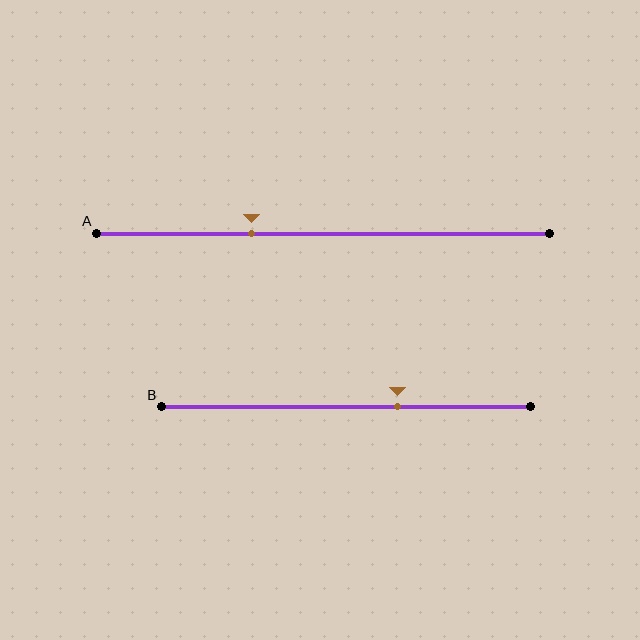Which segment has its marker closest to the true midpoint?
Segment B has its marker closest to the true midpoint.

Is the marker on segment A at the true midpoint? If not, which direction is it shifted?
No, the marker on segment A is shifted to the left by about 16% of the segment length.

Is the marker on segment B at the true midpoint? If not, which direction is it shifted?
No, the marker on segment B is shifted to the right by about 14% of the segment length.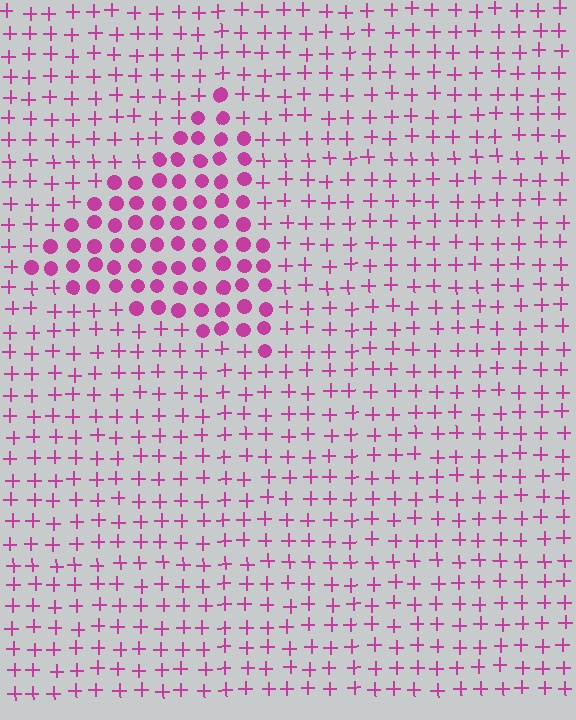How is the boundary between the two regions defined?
The boundary is defined by a change in element shape: circles inside vs. plus signs outside. All elements share the same color and spacing.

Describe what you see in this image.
The image is filled with small magenta elements arranged in a uniform grid. A triangle-shaped region contains circles, while the surrounding area contains plus signs. The boundary is defined purely by the change in element shape.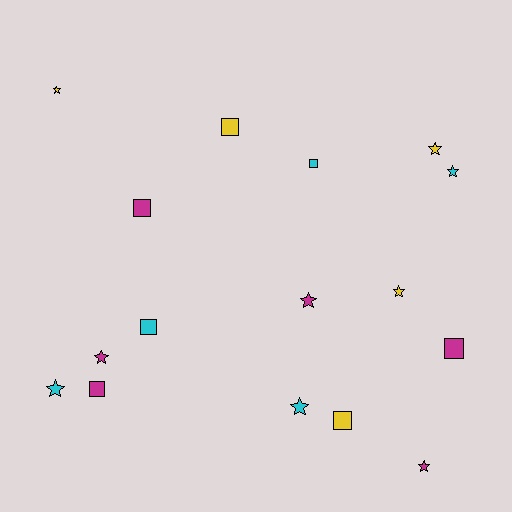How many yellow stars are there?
There are 3 yellow stars.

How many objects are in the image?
There are 16 objects.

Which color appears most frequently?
Magenta, with 6 objects.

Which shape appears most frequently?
Star, with 9 objects.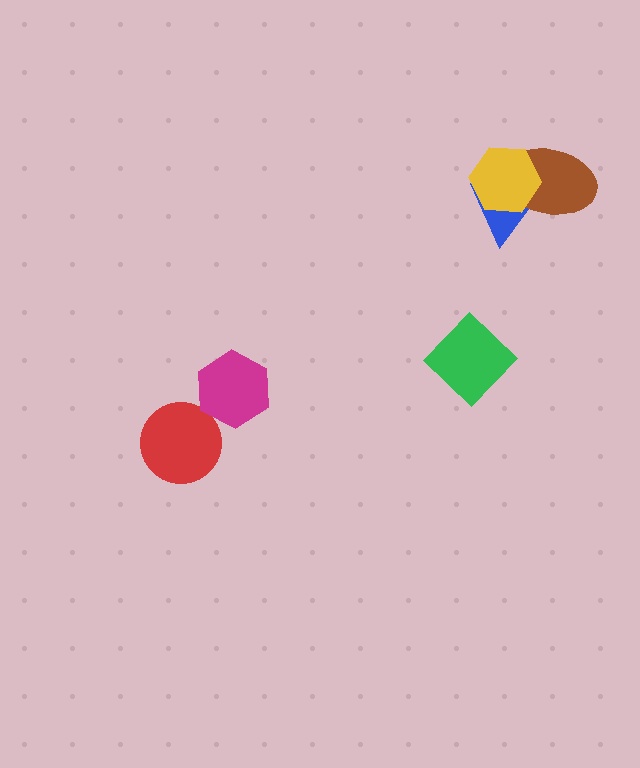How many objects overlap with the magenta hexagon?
0 objects overlap with the magenta hexagon.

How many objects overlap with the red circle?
0 objects overlap with the red circle.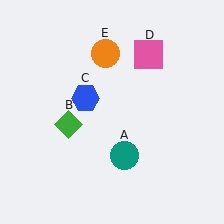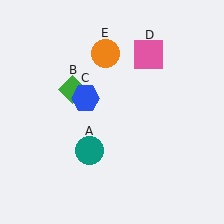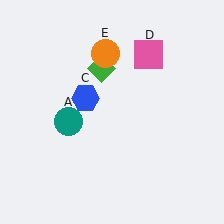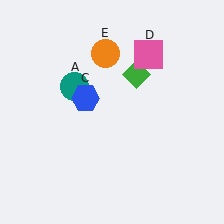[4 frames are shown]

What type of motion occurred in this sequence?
The teal circle (object A), green diamond (object B) rotated clockwise around the center of the scene.